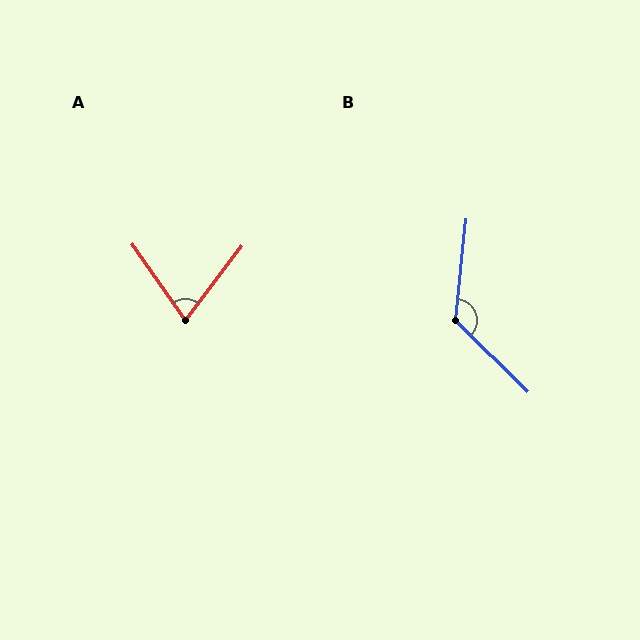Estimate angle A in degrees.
Approximately 72 degrees.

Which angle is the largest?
B, at approximately 128 degrees.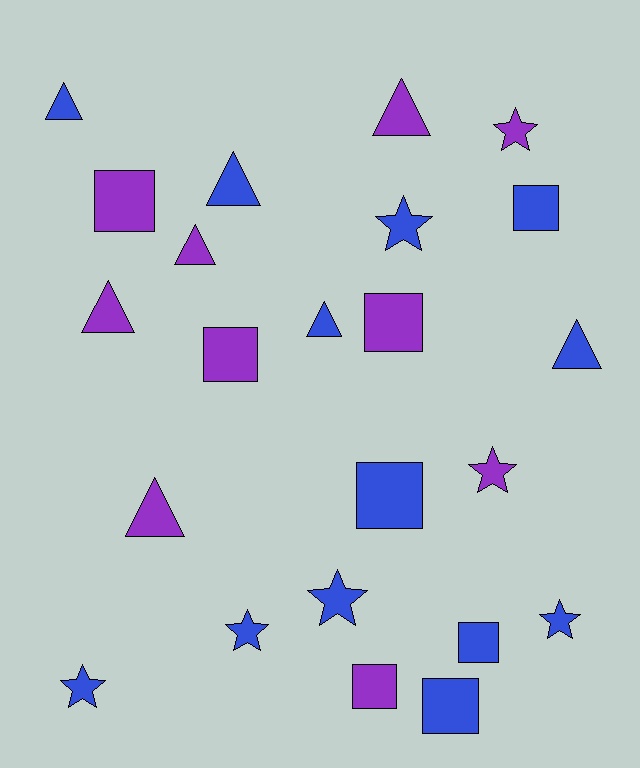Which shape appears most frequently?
Triangle, with 8 objects.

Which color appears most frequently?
Blue, with 13 objects.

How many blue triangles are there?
There are 4 blue triangles.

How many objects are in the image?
There are 23 objects.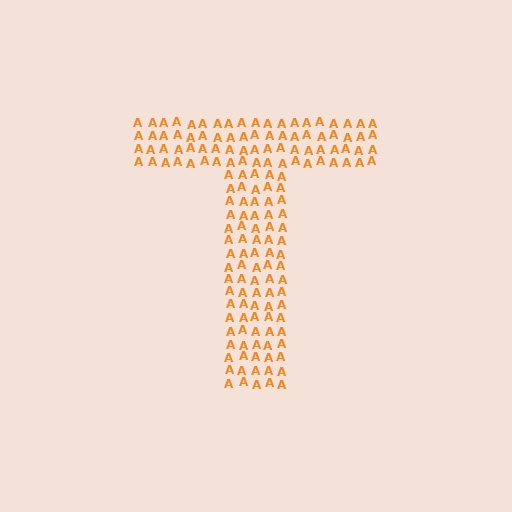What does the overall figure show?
The overall figure shows the letter T.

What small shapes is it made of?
It is made of small letter A's.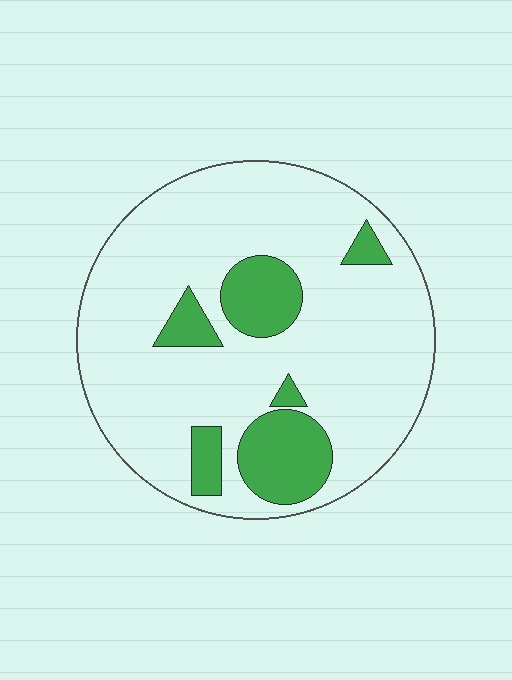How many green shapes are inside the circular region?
6.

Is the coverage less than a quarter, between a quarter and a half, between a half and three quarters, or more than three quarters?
Less than a quarter.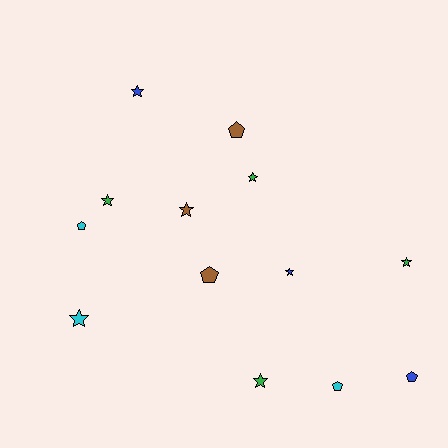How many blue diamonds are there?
There are no blue diamonds.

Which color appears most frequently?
Green, with 4 objects.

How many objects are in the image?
There are 13 objects.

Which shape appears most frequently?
Star, with 8 objects.